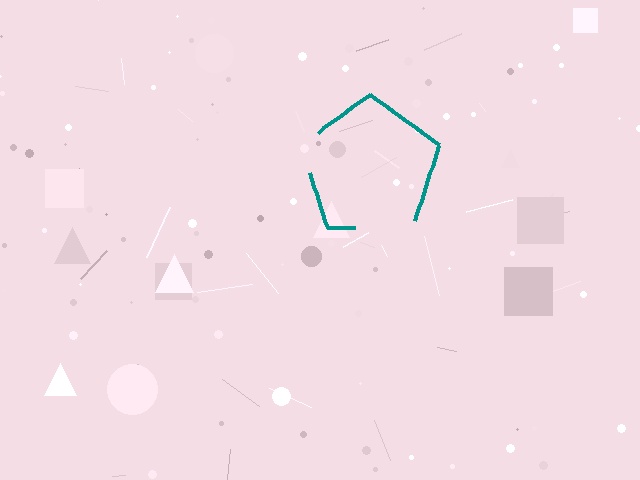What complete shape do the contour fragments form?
The contour fragments form a pentagon.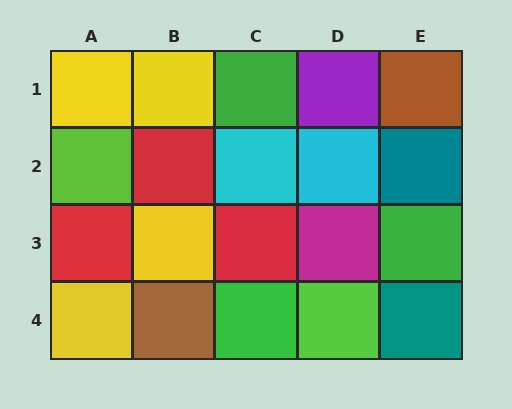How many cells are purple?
1 cell is purple.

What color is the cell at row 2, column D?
Cyan.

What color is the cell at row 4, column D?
Lime.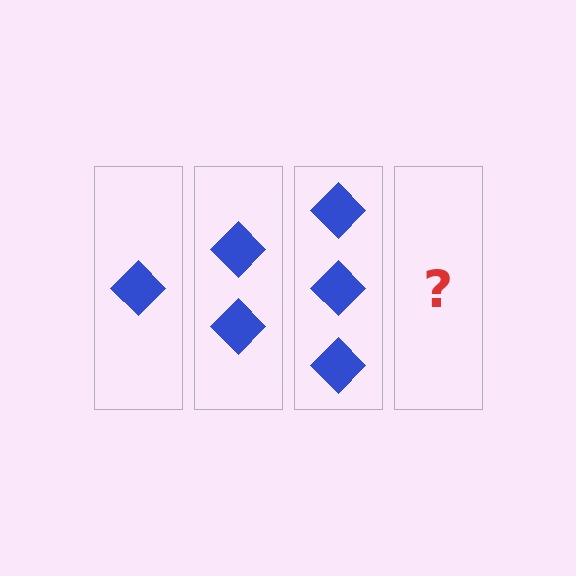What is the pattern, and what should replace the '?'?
The pattern is that each step adds one more diamond. The '?' should be 4 diamonds.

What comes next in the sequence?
The next element should be 4 diamonds.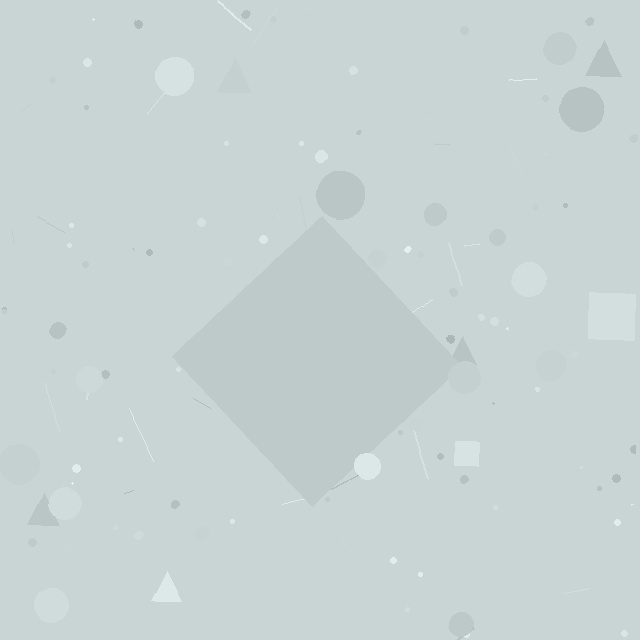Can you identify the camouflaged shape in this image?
The camouflaged shape is a diamond.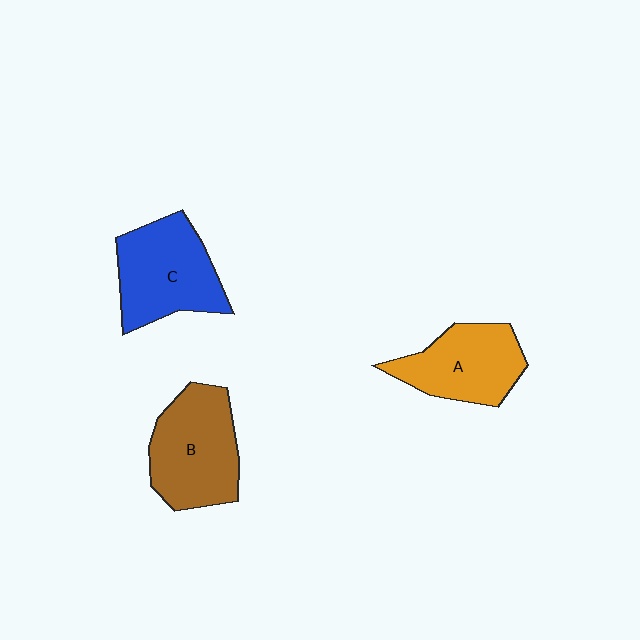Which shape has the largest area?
Shape B (brown).